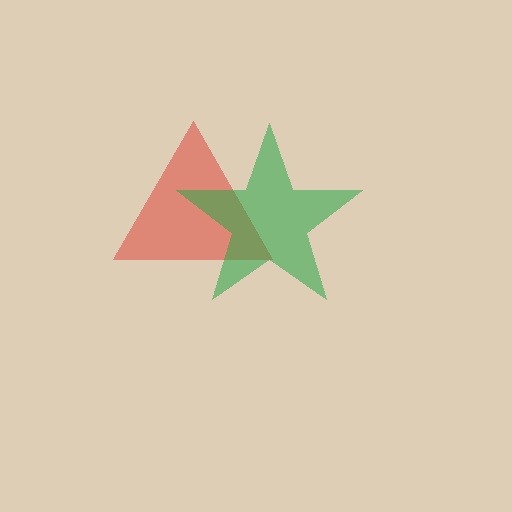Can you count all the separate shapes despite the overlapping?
Yes, there are 2 separate shapes.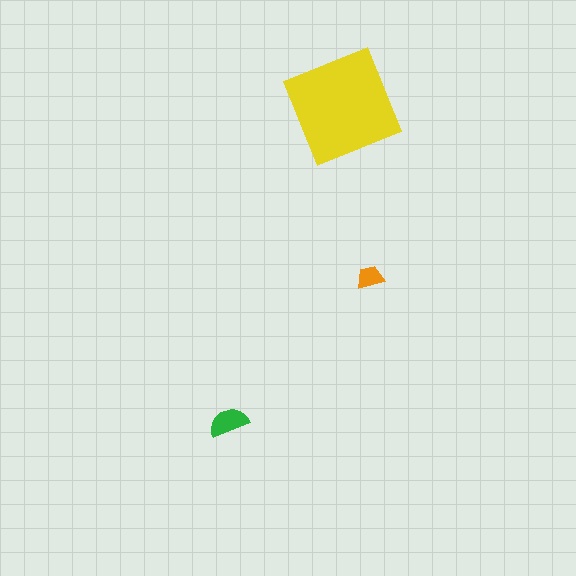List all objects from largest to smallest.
The yellow diamond, the green semicircle, the orange trapezoid.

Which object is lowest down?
The green semicircle is bottommost.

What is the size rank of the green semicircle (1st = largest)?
2nd.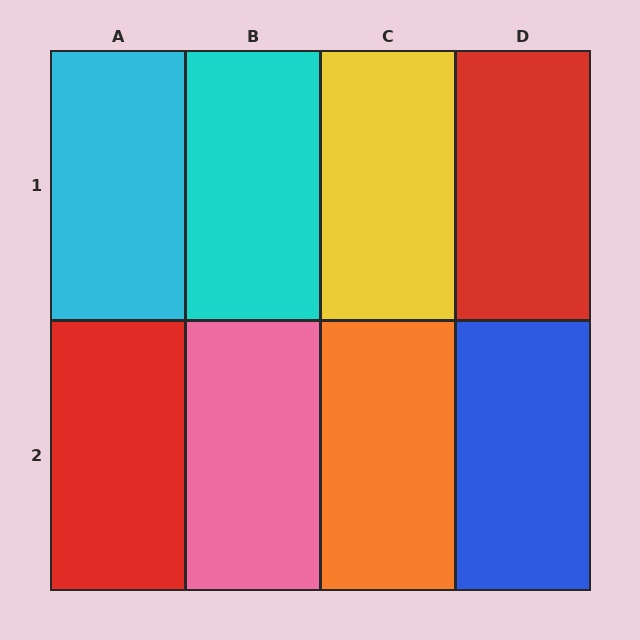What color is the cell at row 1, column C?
Yellow.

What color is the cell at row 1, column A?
Cyan.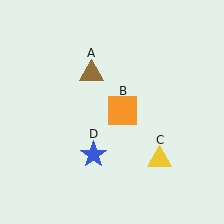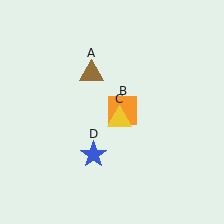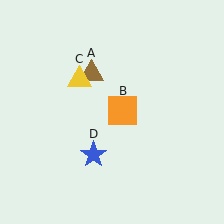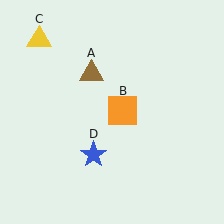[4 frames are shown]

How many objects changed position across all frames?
1 object changed position: yellow triangle (object C).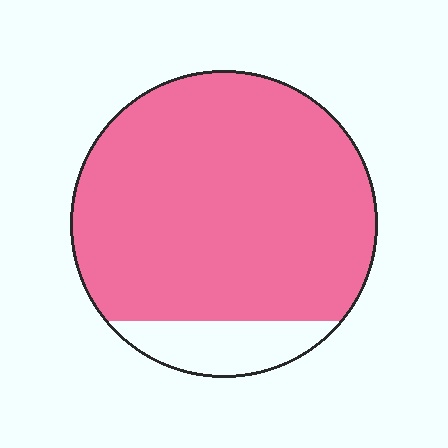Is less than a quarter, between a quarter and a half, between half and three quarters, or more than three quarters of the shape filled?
More than three quarters.